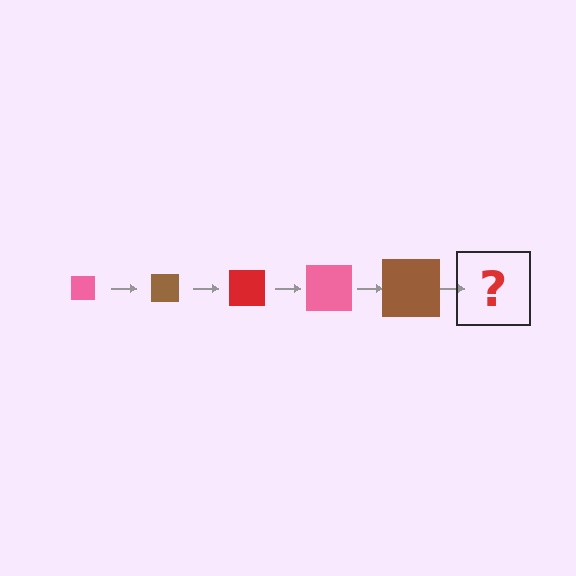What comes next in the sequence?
The next element should be a red square, larger than the previous one.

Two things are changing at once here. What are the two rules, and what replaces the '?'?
The two rules are that the square grows larger each step and the color cycles through pink, brown, and red. The '?' should be a red square, larger than the previous one.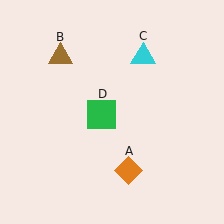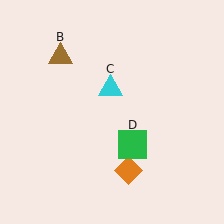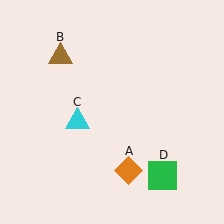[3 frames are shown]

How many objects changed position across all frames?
2 objects changed position: cyan triangle (object C), green square (object D).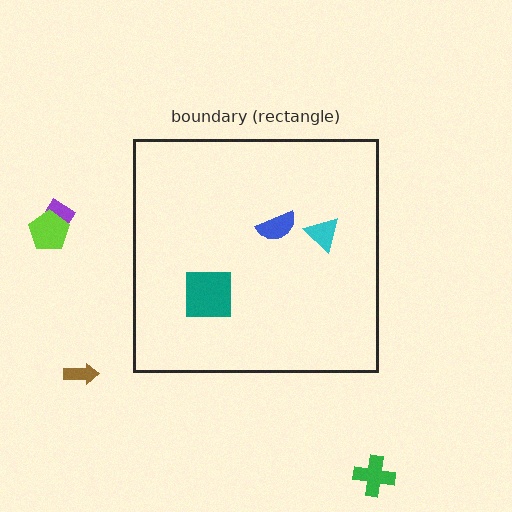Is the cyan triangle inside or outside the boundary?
Inside.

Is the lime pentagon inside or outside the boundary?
Outside.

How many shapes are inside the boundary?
3 inside, 4 outside.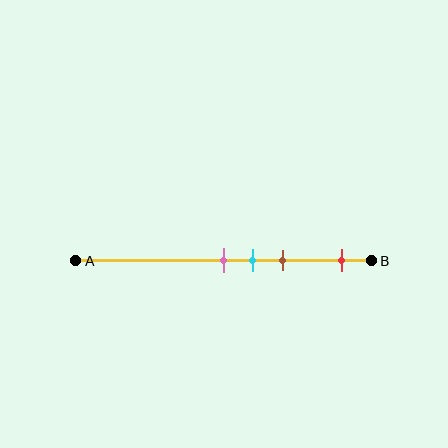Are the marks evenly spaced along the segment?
No, the marks are not evenly spaced.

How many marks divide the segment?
There are 4 marks dividing the segment.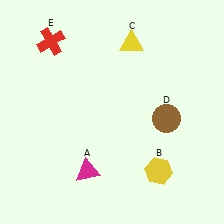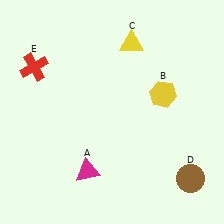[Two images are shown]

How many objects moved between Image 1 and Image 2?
3 objects moved between the two images.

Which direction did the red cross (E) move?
The red cross (E) moved down.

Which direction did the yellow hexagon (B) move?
The yellow hexagon (B) moved up.